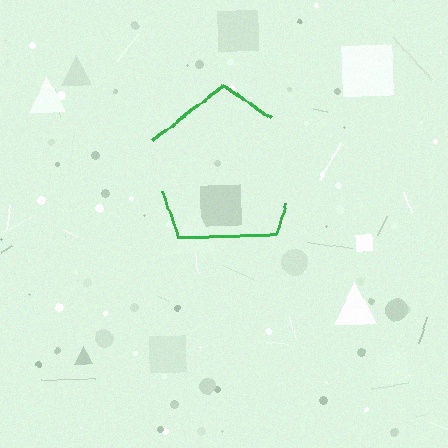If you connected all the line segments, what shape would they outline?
They would outline a pentagon.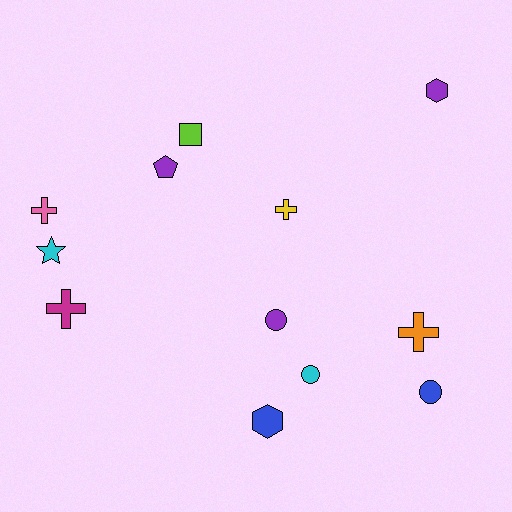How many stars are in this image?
There is 1 star.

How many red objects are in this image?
There are no red objects.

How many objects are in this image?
There are 12 objects.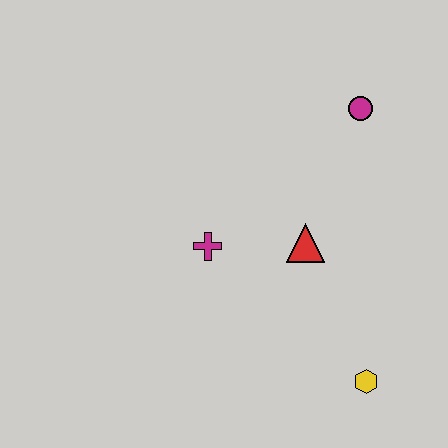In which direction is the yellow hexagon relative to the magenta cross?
The yellow hexagon is to the right of the magenta cross.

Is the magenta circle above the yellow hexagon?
Yes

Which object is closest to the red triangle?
The magenta cross is closest to the red triangle.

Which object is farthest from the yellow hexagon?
The magenta circle is farthest from the yellow hexagon.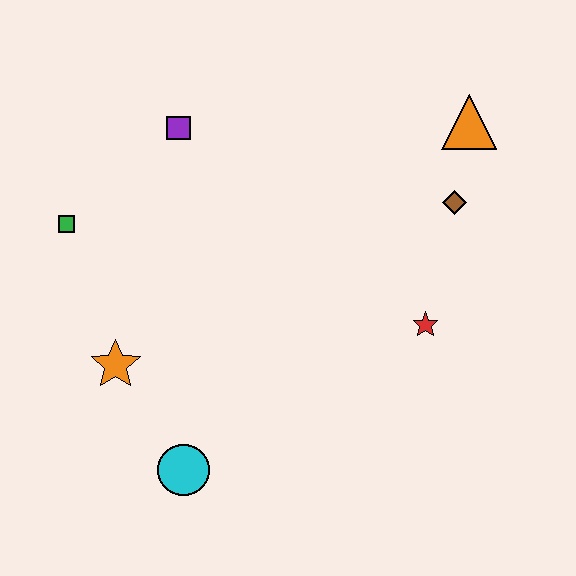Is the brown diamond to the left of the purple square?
No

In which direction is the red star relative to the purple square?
The red star is to the right of the purple square.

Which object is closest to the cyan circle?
The orange star is closest to the cyan circle.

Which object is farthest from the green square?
The orange triangle is farthest from the green square.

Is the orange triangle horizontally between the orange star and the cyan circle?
No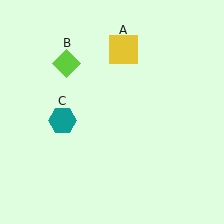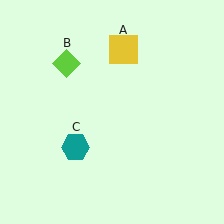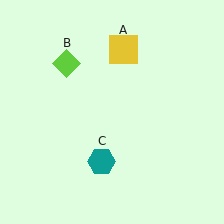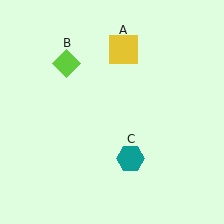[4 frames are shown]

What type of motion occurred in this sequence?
The teal hexagon (object C) rotated counterclockwise around the center of the scene.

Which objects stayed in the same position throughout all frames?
Yellow square (object A) and lime diamond (object B) remained stationary.